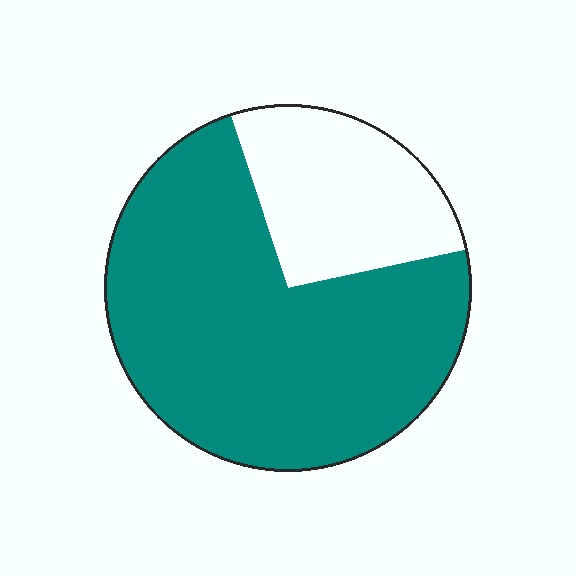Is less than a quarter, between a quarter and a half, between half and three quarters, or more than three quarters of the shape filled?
Between half and three quarters.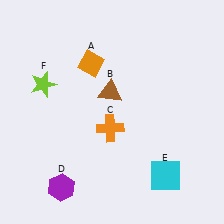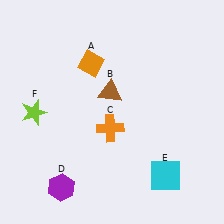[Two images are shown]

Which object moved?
The lime star (F) moved down.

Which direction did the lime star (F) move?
The lime star (F) moved down.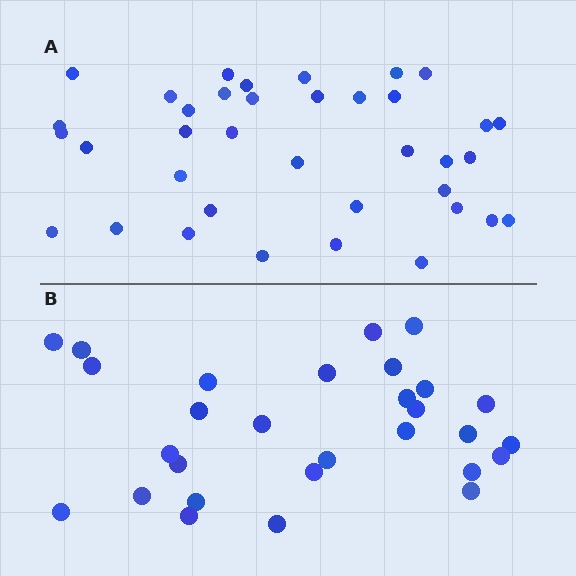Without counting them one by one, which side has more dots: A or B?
Region A (the top region) has more dots.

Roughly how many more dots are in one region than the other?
Region A has roughly 8 or so more dots than region B.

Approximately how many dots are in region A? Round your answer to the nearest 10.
About 40 dots. (The exact count is 37, which rounds to 40.)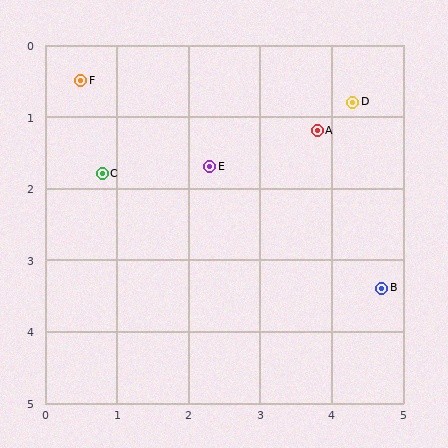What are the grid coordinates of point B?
Point B is at approximately (4.7, 3.4).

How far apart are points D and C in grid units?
Points D and C are about 3.6 grid units apart.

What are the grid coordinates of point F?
Point F is at approximately (0.5, 0.5).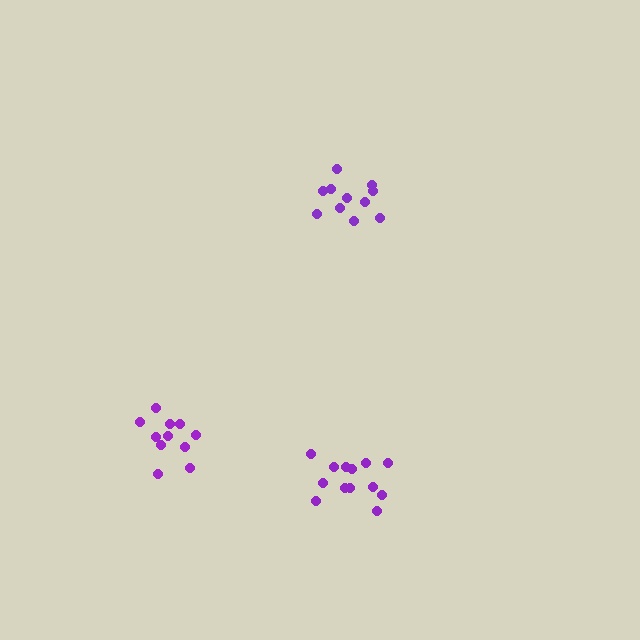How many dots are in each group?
Group 1: 11 dots, Group 2: 13 dots, Group 3: 11 dots (35 total).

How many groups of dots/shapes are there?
There are 3 groups.